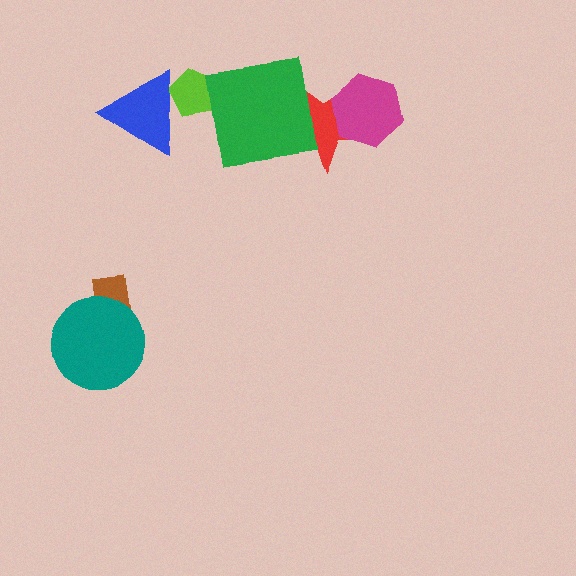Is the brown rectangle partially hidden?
Yes, it is partially covered by another shape.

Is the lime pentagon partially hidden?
Yes, it is partially covered by another shape.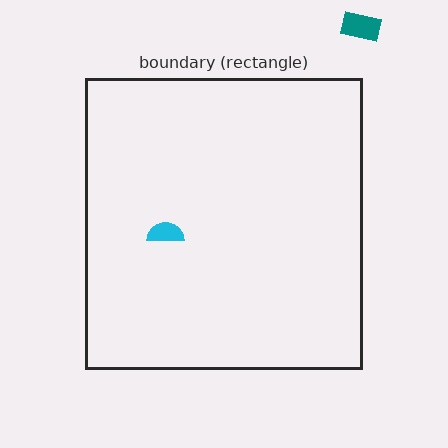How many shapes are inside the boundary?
1 inside, 1 outside.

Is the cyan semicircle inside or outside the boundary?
Inside.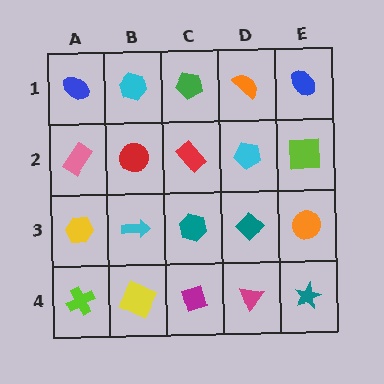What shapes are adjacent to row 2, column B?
A cyan hexagon (row 1, column B), a cyan arrow (row 3, column B), a pink rectangle (row 2, column A), a red rectangle (row 2, column C).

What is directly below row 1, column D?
A cyan pentagon.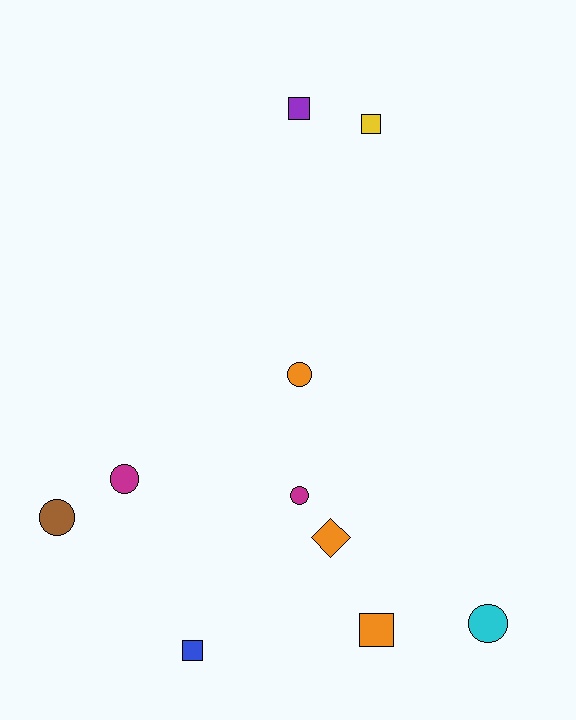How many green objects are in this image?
There are no green objects.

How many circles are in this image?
There are 5 circles.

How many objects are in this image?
There are 10 objects.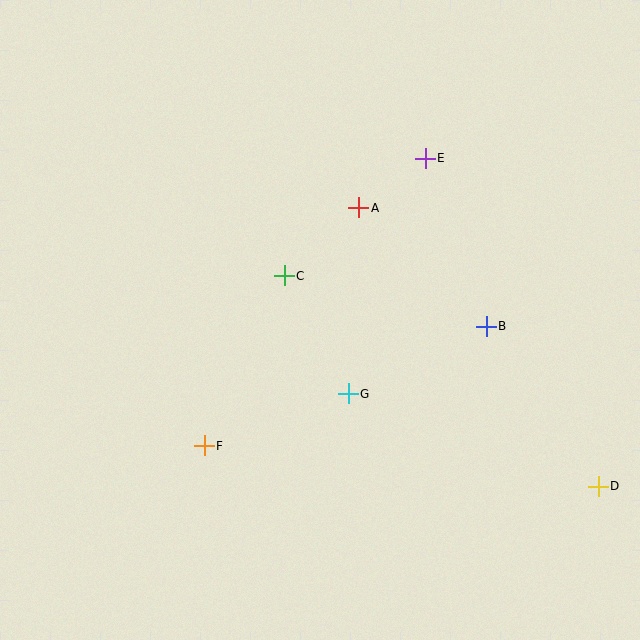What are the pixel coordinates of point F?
Point F is at (204, 446).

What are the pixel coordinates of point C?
Point C is at (284, 276).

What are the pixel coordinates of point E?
Point E is at (425, 158).